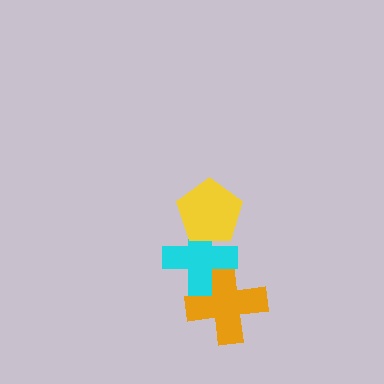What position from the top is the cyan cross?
The cyan cross is 2nd from the top.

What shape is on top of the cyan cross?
The yellow pentagon is on top of the cyan cross.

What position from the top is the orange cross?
The orange cross is 3rd from the top.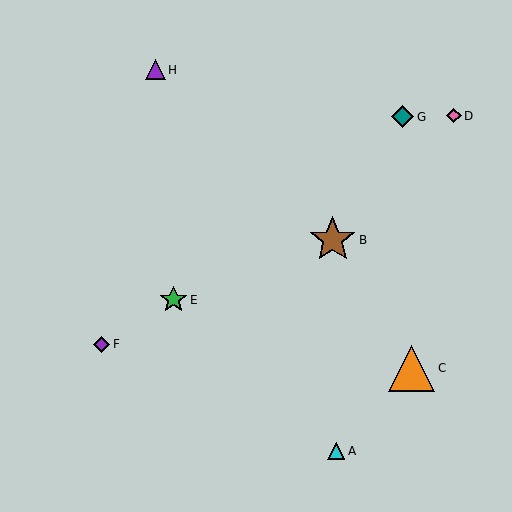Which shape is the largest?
The brown star (labeled B) is the largest.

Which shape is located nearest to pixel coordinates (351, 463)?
The cyan triangle (labeled A) at (336, 451) is nearest to that location.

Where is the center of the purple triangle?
The center of the purple triangle is at (155, 70).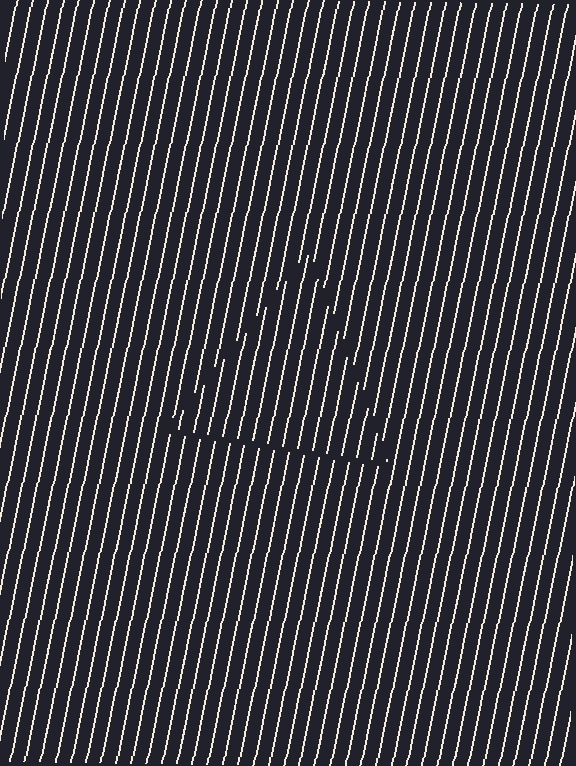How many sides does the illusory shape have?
3 sides — the line-ends trace a triangle.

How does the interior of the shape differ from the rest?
The interior of the shape contains the same grating, shifted by half a period — the contour is defined by the phase discontinuity where line-ends from the inner and outer gratings abut.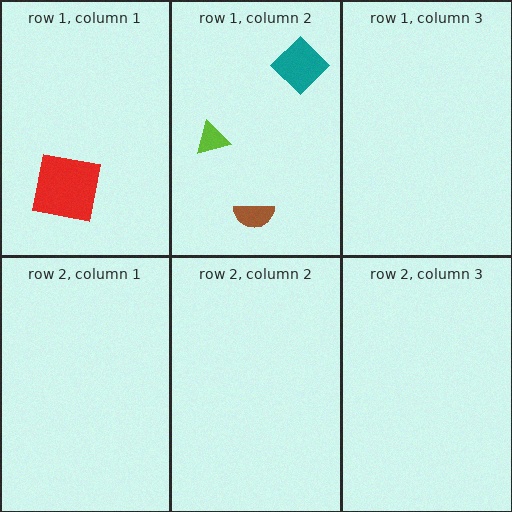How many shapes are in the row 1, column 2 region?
3.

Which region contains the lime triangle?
The row 1, column 2 region.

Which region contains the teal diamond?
The row 1, column 2 region.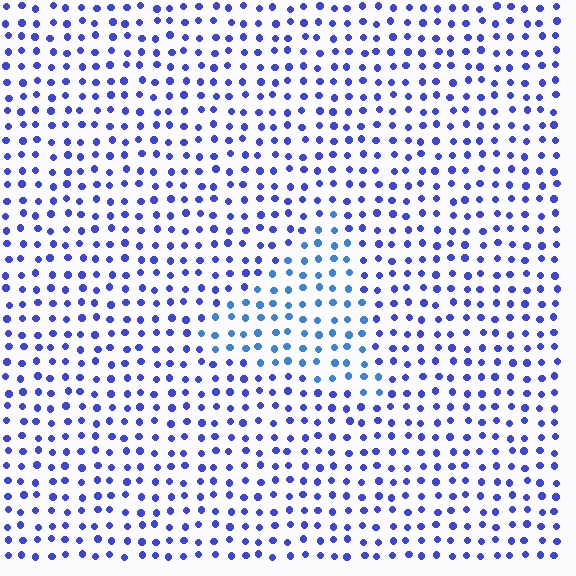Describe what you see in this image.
The image is filled with small blue elements in a uniform arrangement. A triangle-shaped region is visible where the elements are tinted to a slightly different hue, forming a subtle color boundary.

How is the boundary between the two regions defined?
The boundary is defined purely by a slight shift in hue (about 25 degrees). Spacing, size, and orientation are identical on both sides.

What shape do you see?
I see a triangle.